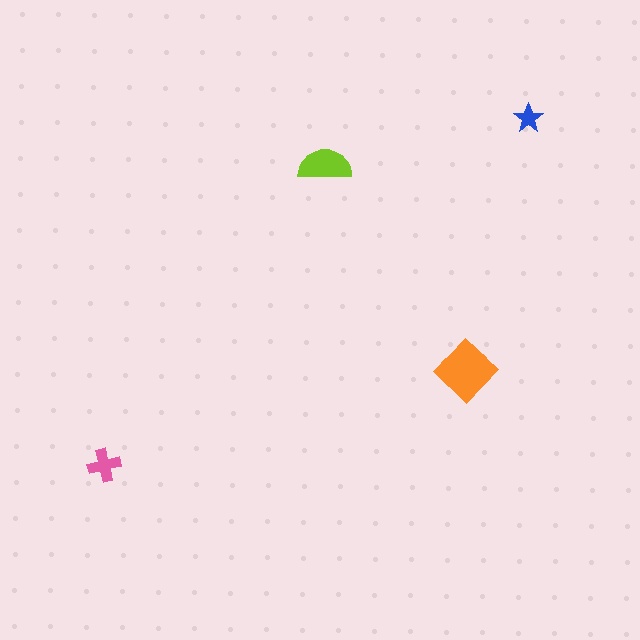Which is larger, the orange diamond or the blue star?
The orange diamond.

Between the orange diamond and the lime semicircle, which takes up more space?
The orange diamond.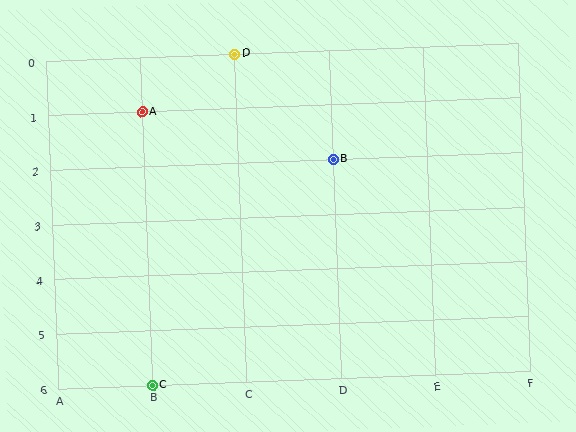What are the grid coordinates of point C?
Point C is at grid coordinates (B, 6).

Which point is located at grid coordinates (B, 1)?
Point A is at (B, 1).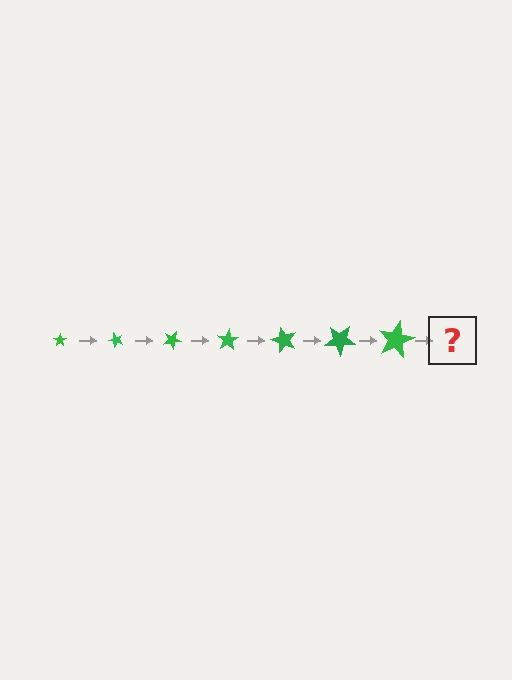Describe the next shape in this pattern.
It should be a star, larger than the previous one and rotated 350 degrees from the start.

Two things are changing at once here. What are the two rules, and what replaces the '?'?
The two rules are that the star grows larger each step and it rotates 50 degrees each step. The '?' should be a star, larger than the previous one and rotated 350 degrees from the start.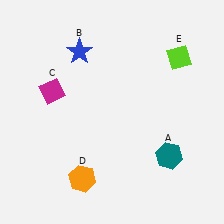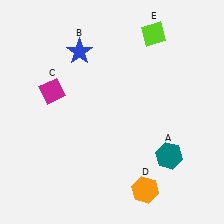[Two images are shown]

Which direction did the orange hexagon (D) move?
The orange hexagon (D) moved right.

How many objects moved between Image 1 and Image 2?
2 objects moved between the two images.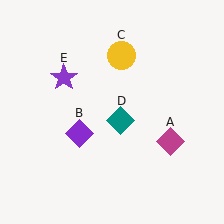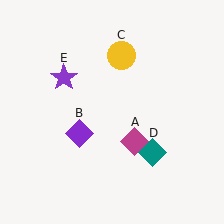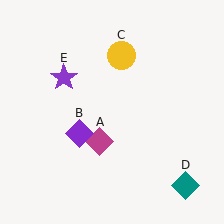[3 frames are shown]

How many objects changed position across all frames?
2 objects changed position: magenta diamond (object A), teal diamond (object D).